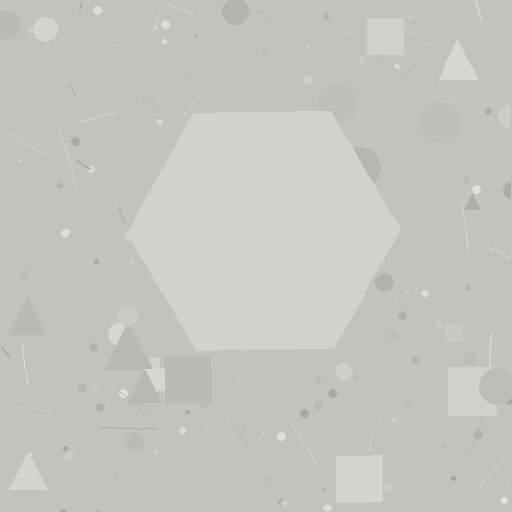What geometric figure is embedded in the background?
A hexagon is embedded in the background.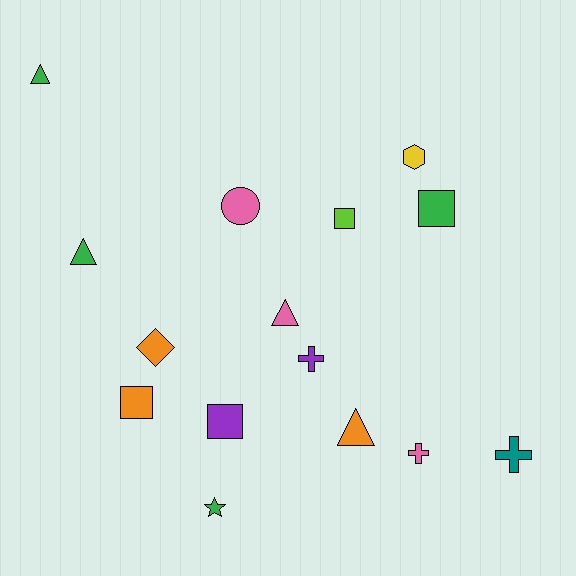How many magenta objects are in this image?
There are no magenta objects.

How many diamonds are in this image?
There is 1 diamond.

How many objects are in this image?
There are 15 objects.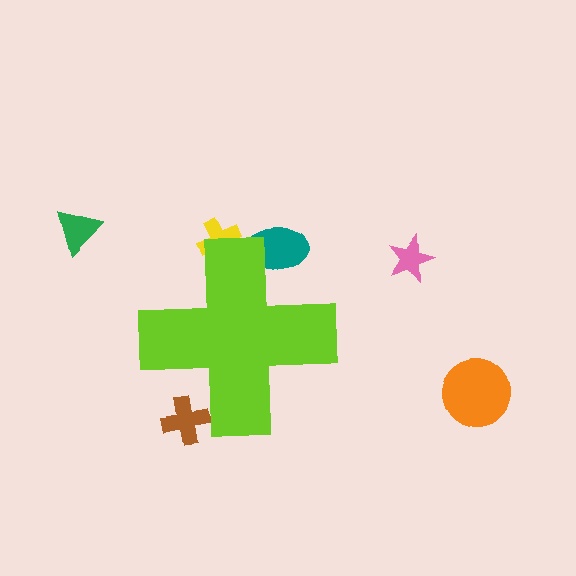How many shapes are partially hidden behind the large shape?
3 shapes are partially hidden.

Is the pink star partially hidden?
No, the pink star is fully visible.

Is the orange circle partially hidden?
No, the orange circle is fully visible.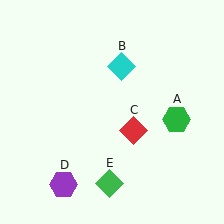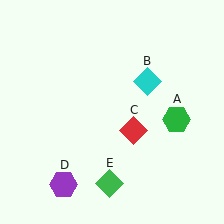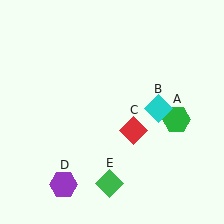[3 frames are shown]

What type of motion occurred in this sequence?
The cyan diamond (object B) rotated clockwise around the center of the scene.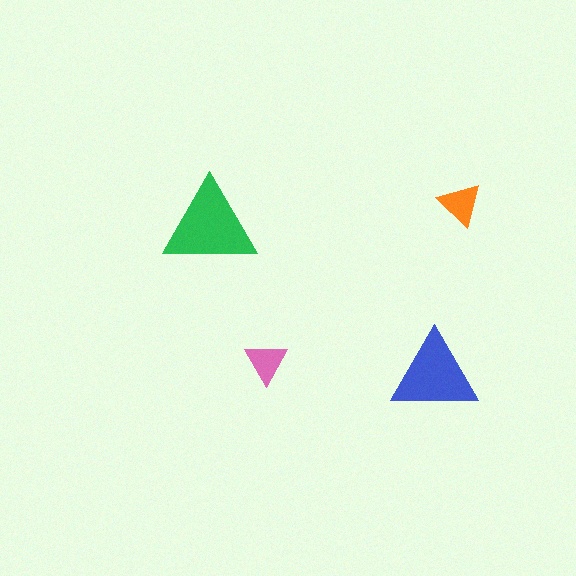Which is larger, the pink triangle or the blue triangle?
The blue one.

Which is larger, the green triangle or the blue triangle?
The green one.